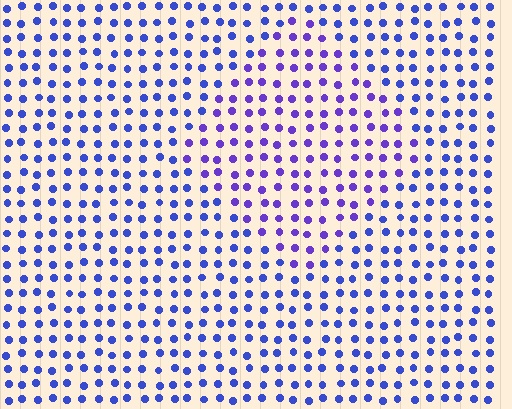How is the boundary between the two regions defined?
The boundary is defined purely by a slight shift in hue (about 28 degrees). Spacing, size, and orientation are identical on both sides.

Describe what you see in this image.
The image is filled with small blue elements in a uniform arrangement. A diamond-shaped region is visible where the elements are tinted to a slightly different hue, forming a subtle color boundary.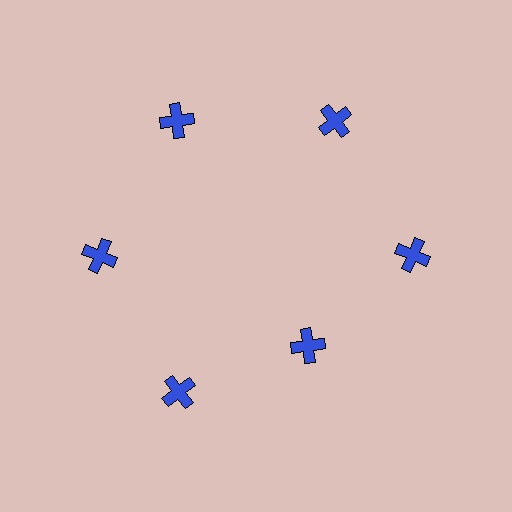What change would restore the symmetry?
The symmetry would be restored by moving it outward, back onto the ring so that all 6 crosses sit at equal angles and equal distance from the center.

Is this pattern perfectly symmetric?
No. The 6 blue crosses are arranged in a ring, but one element near the 5 o'clock position is pulled inward toward the center, breaking the 6-fold rotational symmetry.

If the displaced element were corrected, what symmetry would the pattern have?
It would have 6-fold rotational symmetry — the pattern would map onto itself every 60 degrees.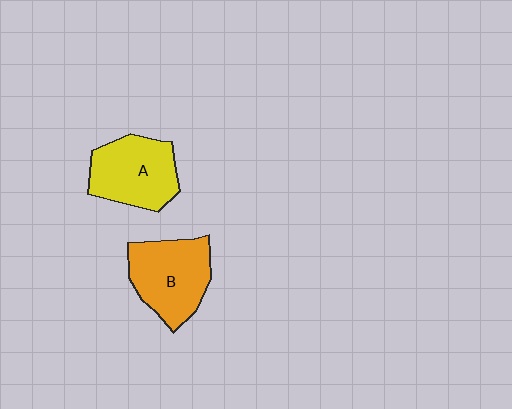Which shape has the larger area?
Shape B (orange).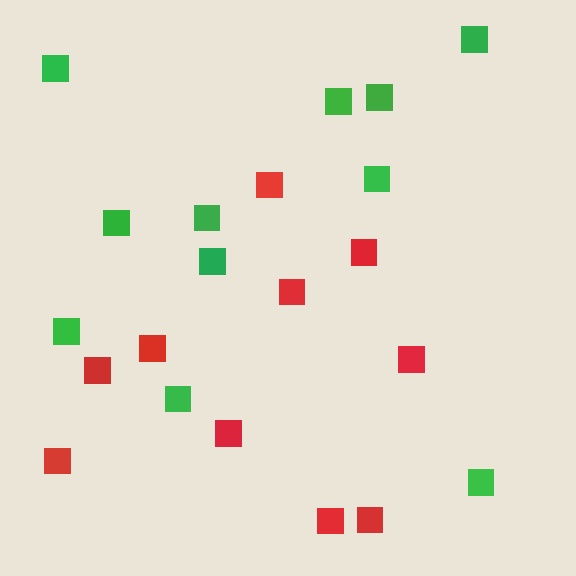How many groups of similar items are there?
There are 2 groups: one group of red squares (10) and one group of green squares (11).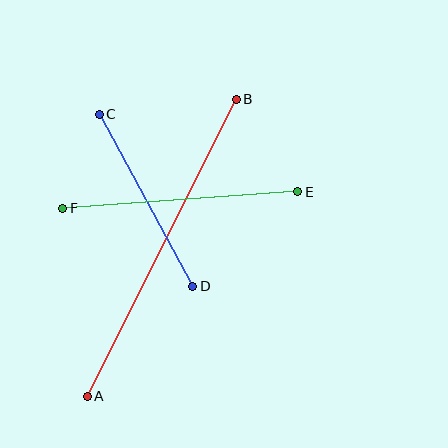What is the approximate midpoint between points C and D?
The midpoint is at approximately (146, 200) pixels.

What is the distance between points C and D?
The distance is approximately 196 pixels.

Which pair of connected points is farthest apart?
Points A and B are farthest apart.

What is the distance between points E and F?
The distance is approximately 236 pixels.